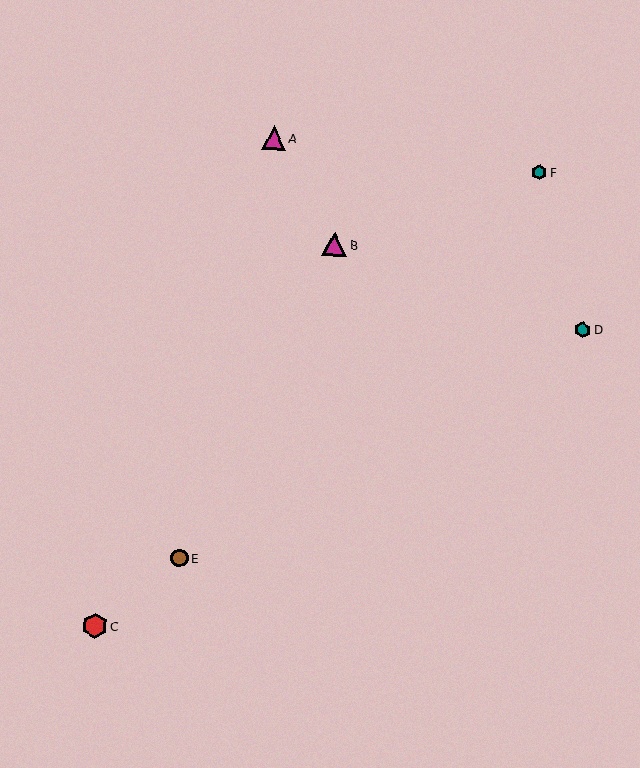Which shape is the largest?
The red hexagon (labeled C) is the largest.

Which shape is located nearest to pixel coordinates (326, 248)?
The magenta triangle (labeled B) at (334, 244) is nearest to that location.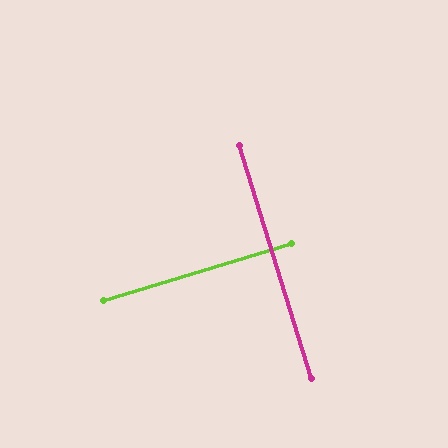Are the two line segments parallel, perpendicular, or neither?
Perpendicular — they meet at approximately 90°.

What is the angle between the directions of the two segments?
Approximately 90 degrees.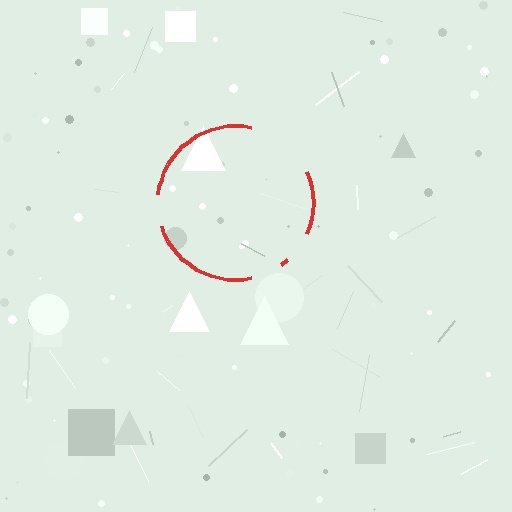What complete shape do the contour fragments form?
The contour fragments form a circle.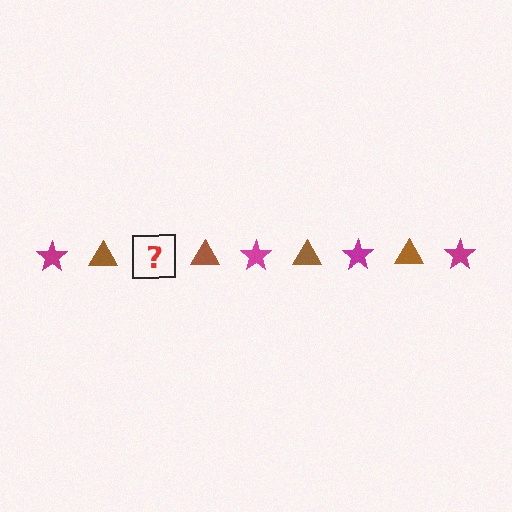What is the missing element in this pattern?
The missing element is a magenta star.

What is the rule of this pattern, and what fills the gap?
The rule is that the pattern alternates between magenta star and brown triangle. The gap should be filled with a magenta star.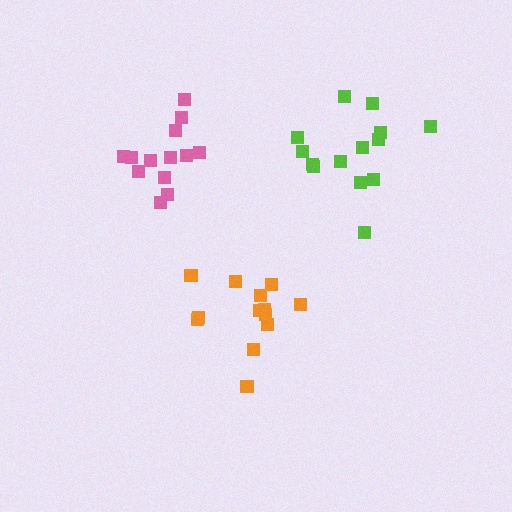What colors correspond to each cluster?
The clusters are colored: pink, orange, lime.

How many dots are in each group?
Group 1: 13 dots, Group 2: 13 dots, Group 3: 14 dots (40 total).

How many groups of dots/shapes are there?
There are 3 groups.